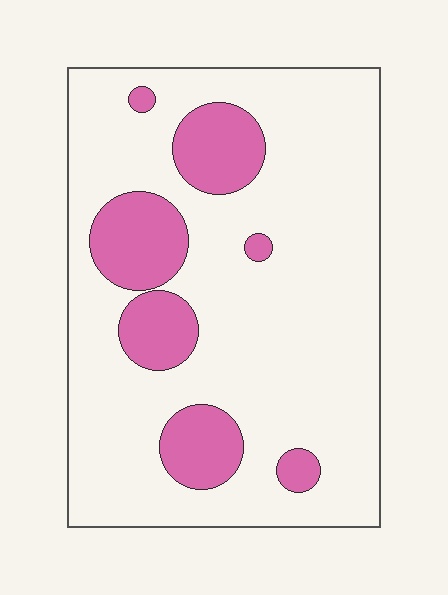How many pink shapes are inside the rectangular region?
7.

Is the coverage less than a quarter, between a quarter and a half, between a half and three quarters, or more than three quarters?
Less than a quarter.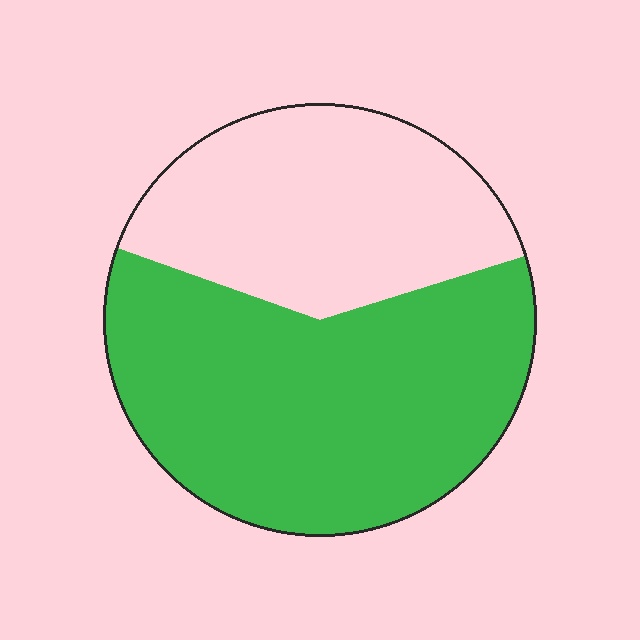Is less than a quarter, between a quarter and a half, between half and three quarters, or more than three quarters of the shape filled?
Between half and three quarters.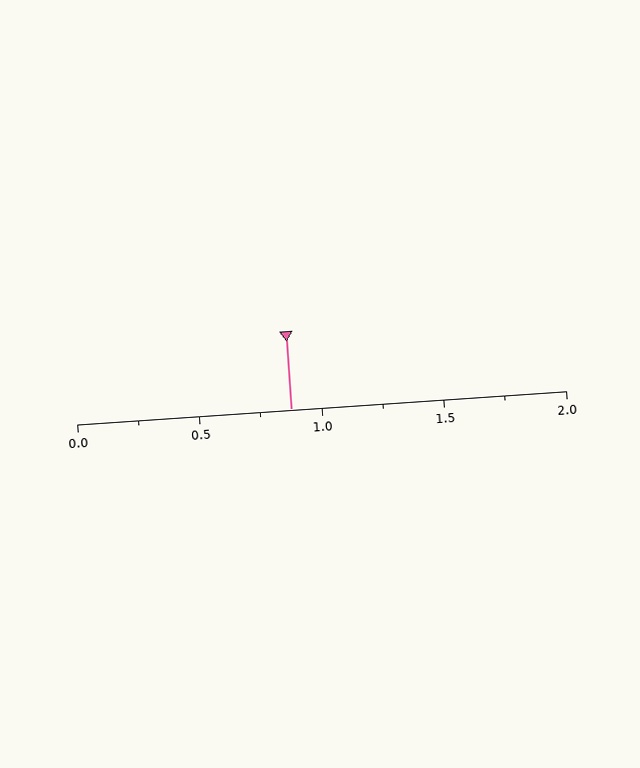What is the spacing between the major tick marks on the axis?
The major ticks are spaced 0.5 apart.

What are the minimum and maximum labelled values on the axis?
The axis runs from 0.0 to 2.0.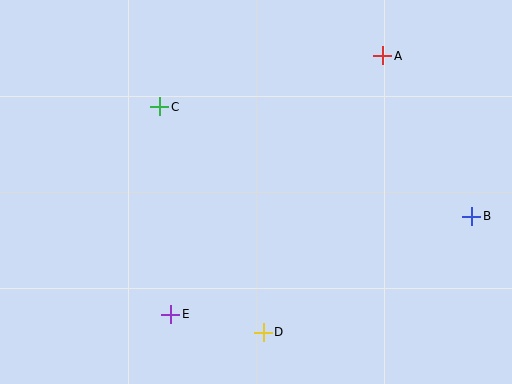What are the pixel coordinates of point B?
Point B is at (472, 216).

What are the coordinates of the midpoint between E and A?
The midpoint between E and A is at (277, 185).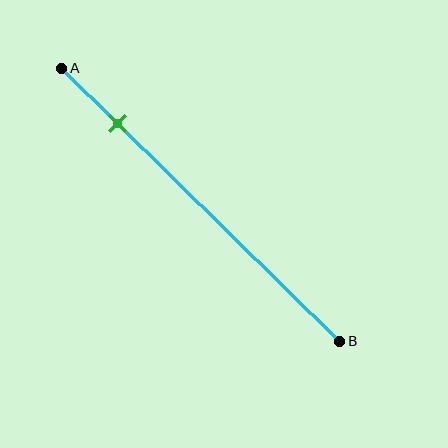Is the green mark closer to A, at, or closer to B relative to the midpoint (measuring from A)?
The green mark is closer to point A than the midpoint of segment AB.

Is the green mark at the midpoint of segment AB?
No, the mark is at about 20% from A, not at the 50% midpoint.